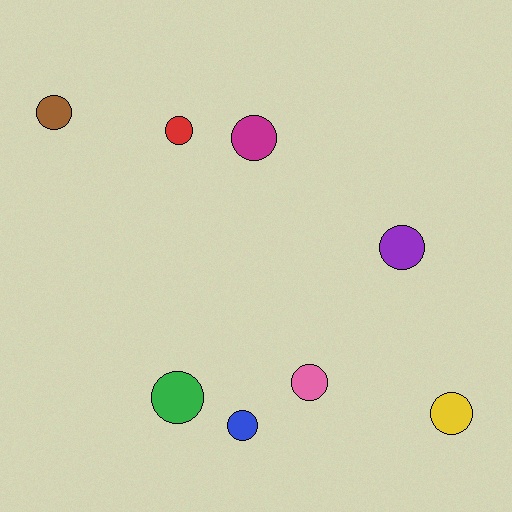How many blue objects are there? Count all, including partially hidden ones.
There is 1 blue object.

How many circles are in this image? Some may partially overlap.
There are 8 circles.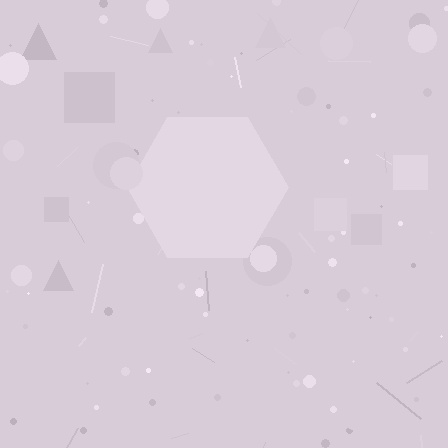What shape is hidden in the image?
A hexagon is hidden in the image.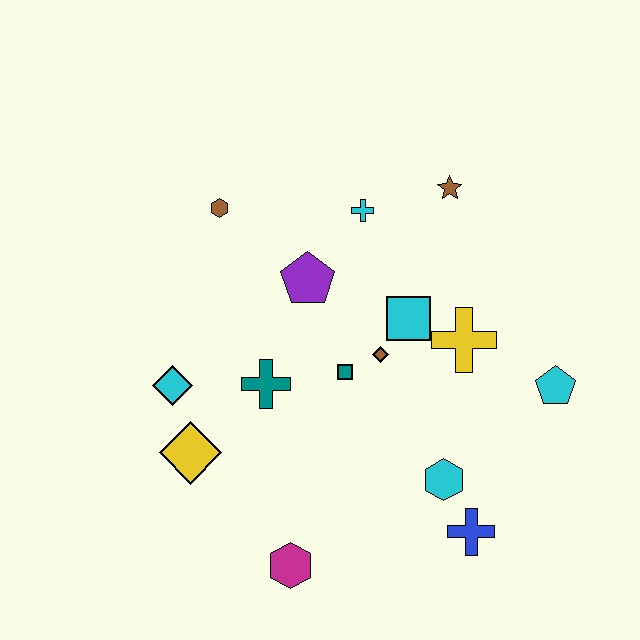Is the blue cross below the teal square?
Yes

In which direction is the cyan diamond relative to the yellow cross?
The cyan diamond is to the left of the yellow cross.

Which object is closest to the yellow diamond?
The cyan diamond is closest to the yellow diamond.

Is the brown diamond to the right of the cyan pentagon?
No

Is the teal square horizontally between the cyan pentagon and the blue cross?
No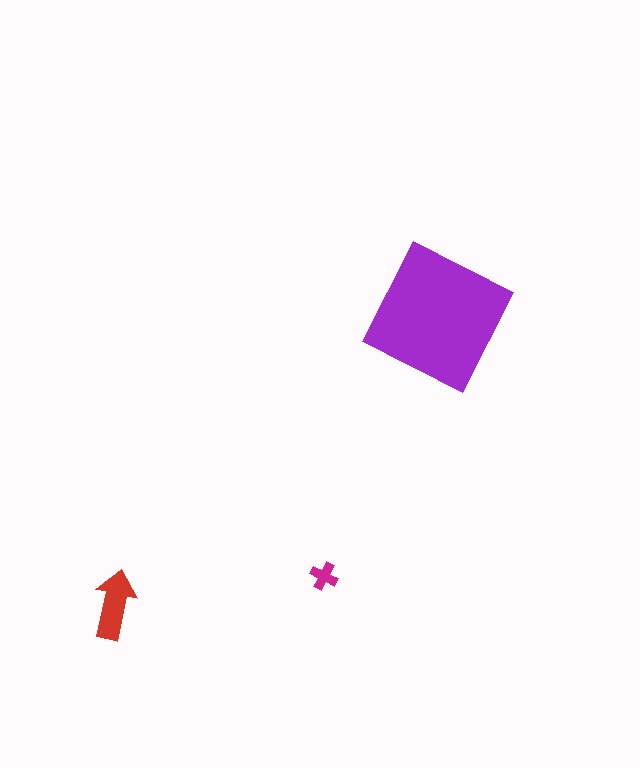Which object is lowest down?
The red arrow is bottommost.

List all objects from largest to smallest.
The purple square, the red arrow, the magenta cross.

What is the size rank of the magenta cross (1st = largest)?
3rd.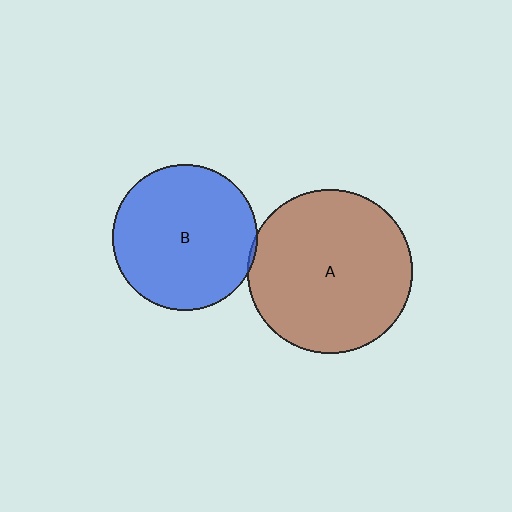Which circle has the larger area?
Circle A (brown).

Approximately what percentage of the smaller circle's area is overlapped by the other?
Approximately 5%.